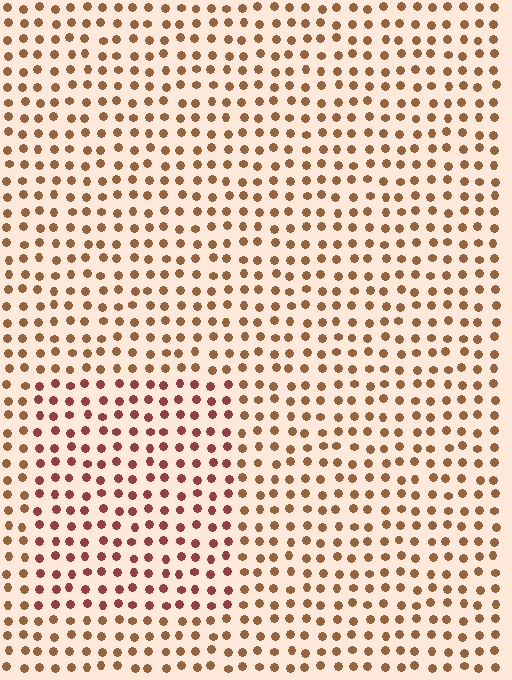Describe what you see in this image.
The image is filled with small brown elements in a uniform arrangement. A rectangle-shaped region is visible where the elements are tinted to a slightly different hue, forming a subtle color boundary.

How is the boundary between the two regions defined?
The boundary is defined purely by a slight shift in hue (about 31 degrees). Spacing, size, and orientation are identical on both sides.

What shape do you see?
I see a rectangle.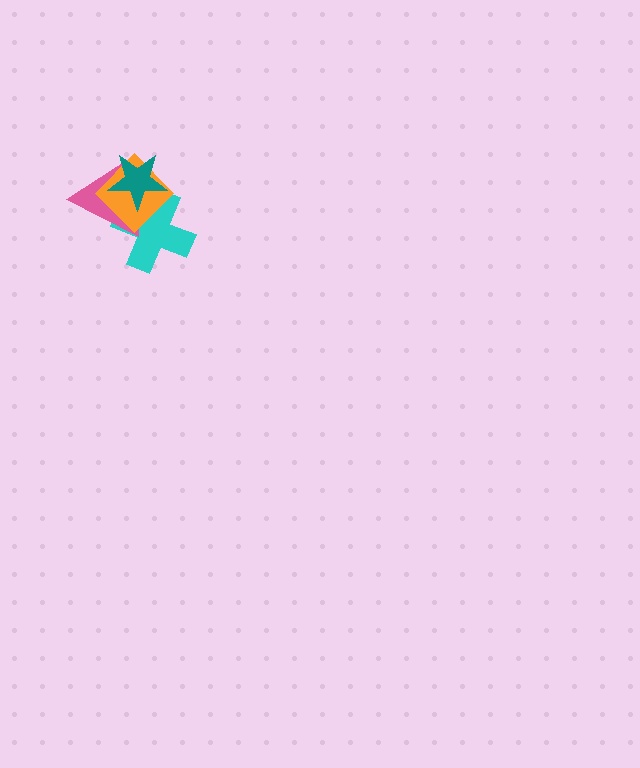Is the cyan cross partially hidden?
Yes, it is partially covered by another shape.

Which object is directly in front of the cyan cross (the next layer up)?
The pink triangle is directly in front of the cyan cross.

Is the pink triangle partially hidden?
Yes, it is partially covered by another shape.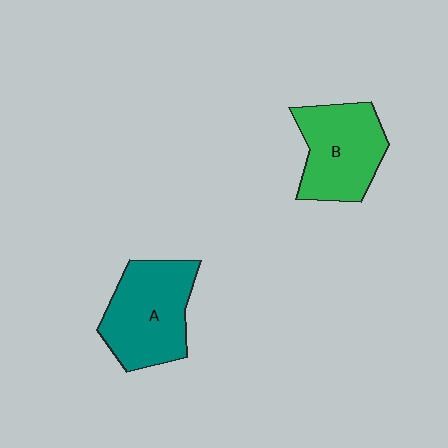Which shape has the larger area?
Shape A (teal).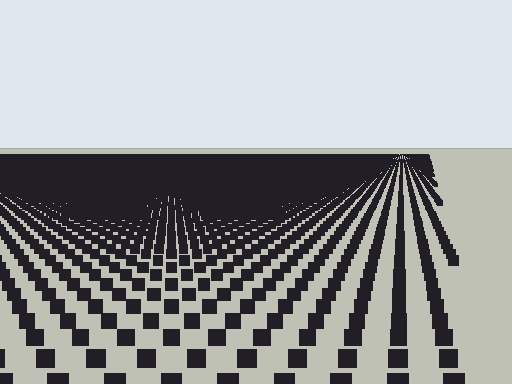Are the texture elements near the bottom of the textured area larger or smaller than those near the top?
Larger. Near the bottom, elements are closer to the viewer and appear at a bigger on-screen size.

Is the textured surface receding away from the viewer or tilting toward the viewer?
The surface is receding away from the viewer. Texture elements get smaller and denser toward the top.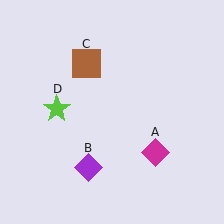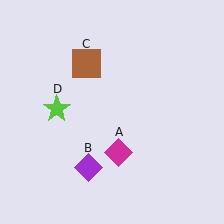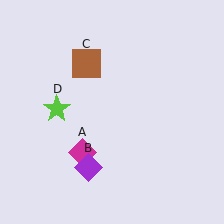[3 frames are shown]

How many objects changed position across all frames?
1 object changed position: magenta diamond (object A).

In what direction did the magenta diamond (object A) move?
The magenta diamond (object A) moved left.